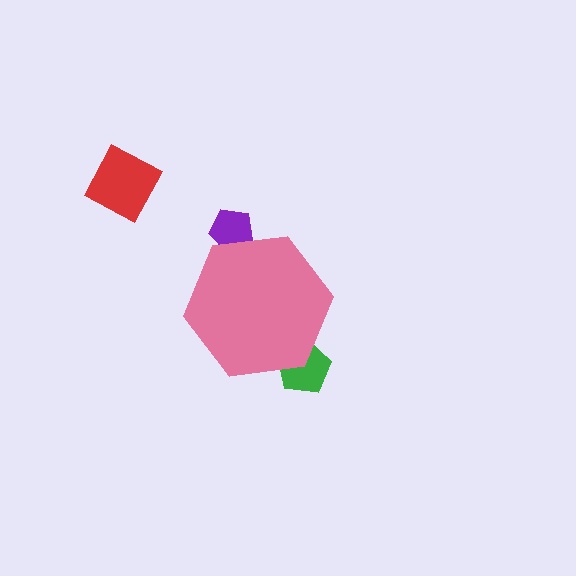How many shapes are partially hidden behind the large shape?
2 shapes are partially hidden.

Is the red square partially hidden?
No, the red square is fully visible.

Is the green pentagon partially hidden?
Yes, the green pentagon is partially hidden behind the pink hexagon.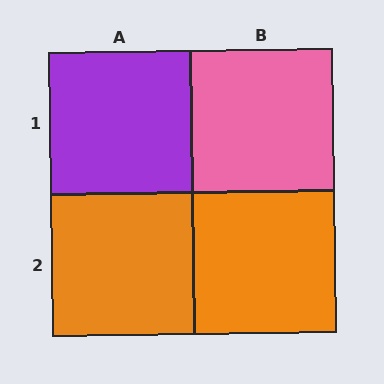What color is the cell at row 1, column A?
Purple.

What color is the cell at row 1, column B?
Pink.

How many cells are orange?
2 cells are orange.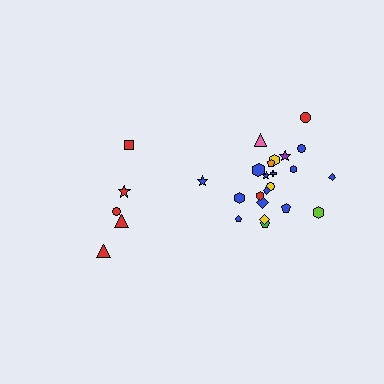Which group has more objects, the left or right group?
The right group.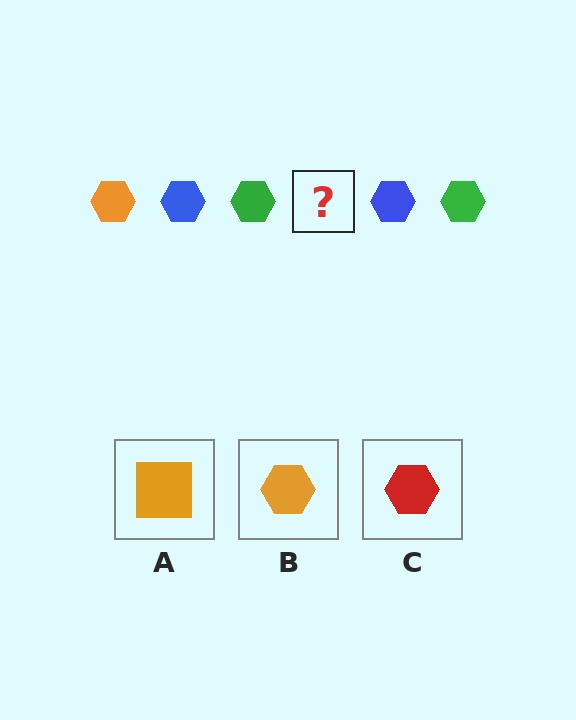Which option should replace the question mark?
Option B.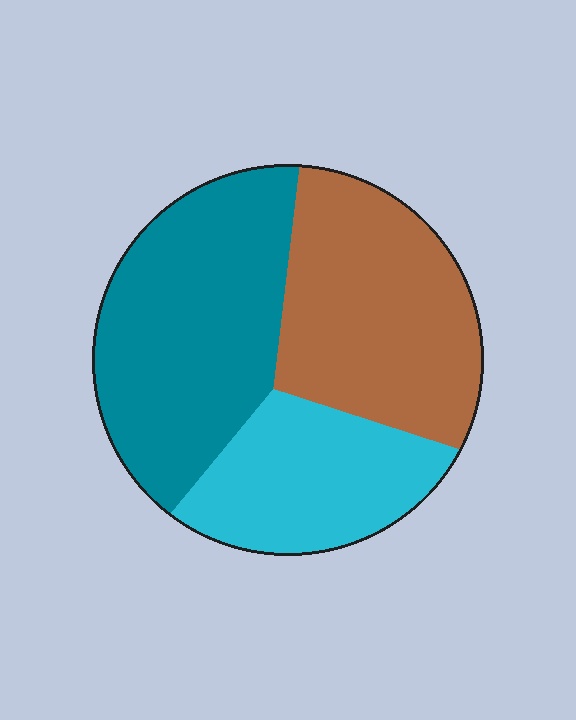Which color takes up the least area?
Cyan, at roughly 25%.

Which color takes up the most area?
Teal, at roughly 40%.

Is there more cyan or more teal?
Teal.